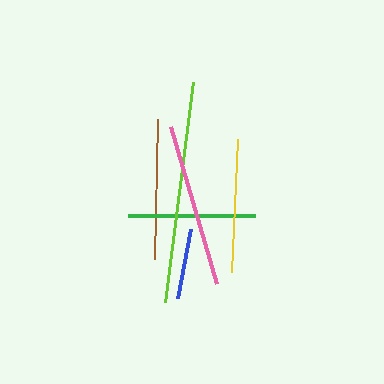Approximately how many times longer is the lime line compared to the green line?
The lime line is approximately 1.8 times the length of the green line.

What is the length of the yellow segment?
The yellow segment is approximately 134 pixels long.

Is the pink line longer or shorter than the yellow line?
The pink line is longer than the yellow line.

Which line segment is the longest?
The lime line is the longest at approximately 223 pixels.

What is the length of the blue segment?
The blue segment is approximately 70 pixels long.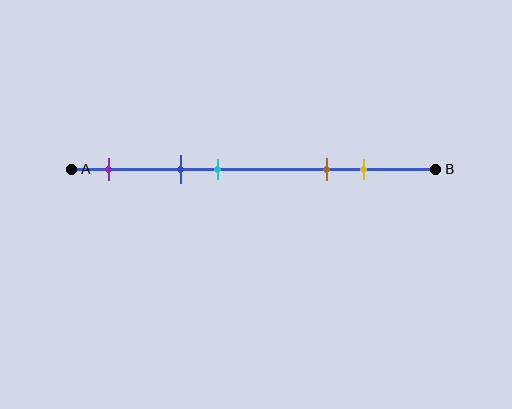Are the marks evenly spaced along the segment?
No, the marks are not evenly spaced.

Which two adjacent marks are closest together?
The blue and cyan marks are the closest adjacent pair.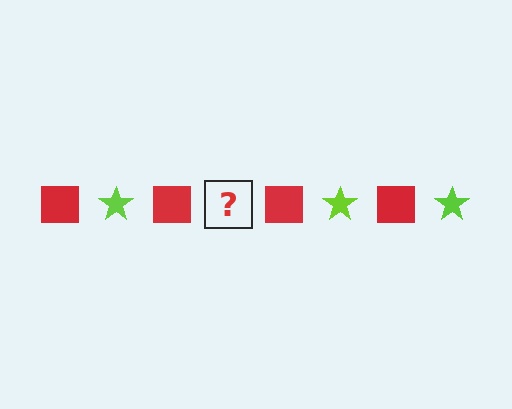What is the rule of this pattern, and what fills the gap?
The rule is that the pattern alternates between red square and lime star. The gap should be filled with a lime star.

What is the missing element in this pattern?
The missing element is a lime star.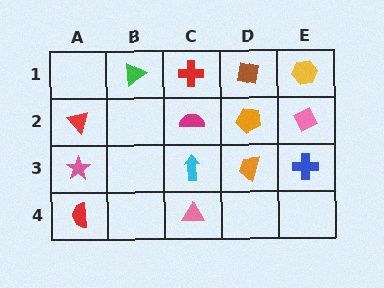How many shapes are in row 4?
2 shapes.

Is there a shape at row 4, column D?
No, that cell is empty.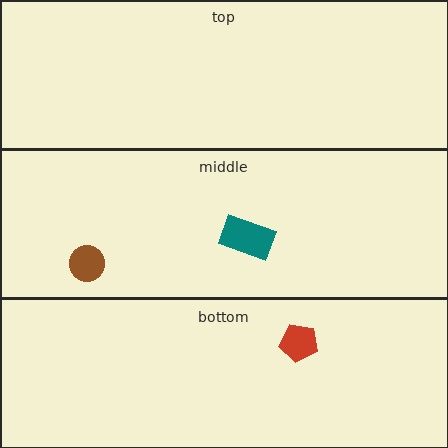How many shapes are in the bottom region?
1.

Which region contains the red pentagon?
The bottom region.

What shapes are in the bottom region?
The red pentagon.